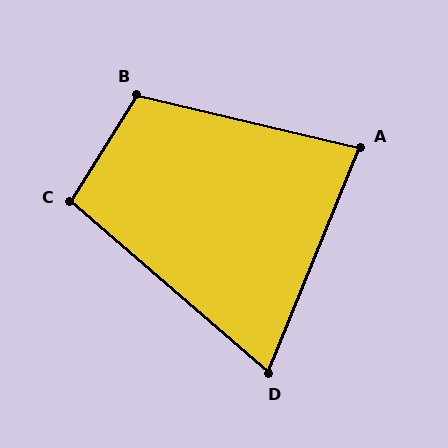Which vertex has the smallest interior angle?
D, at approximately 71 degrees.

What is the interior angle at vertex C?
Approximately 99 degrees (obtuse).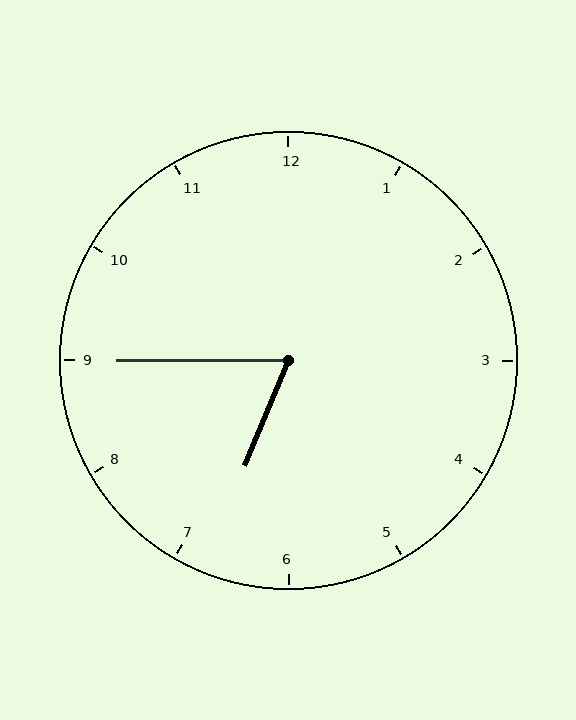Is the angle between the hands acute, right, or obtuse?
It is acute.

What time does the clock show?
6:45.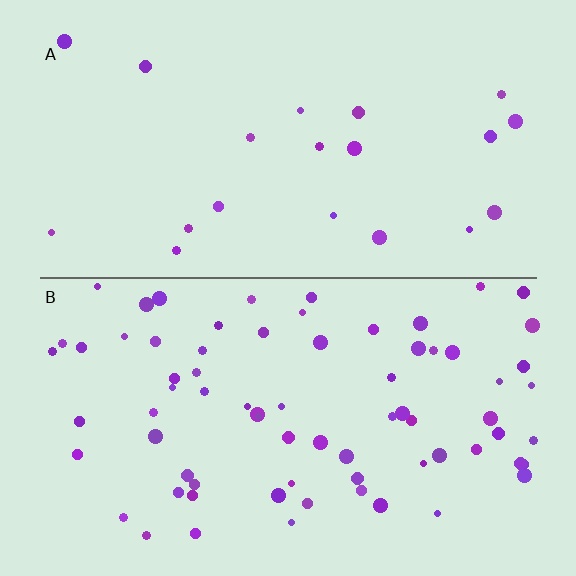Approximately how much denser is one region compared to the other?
Approximately 3.5× — region B over region A.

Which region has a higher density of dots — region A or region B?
B (the bottom).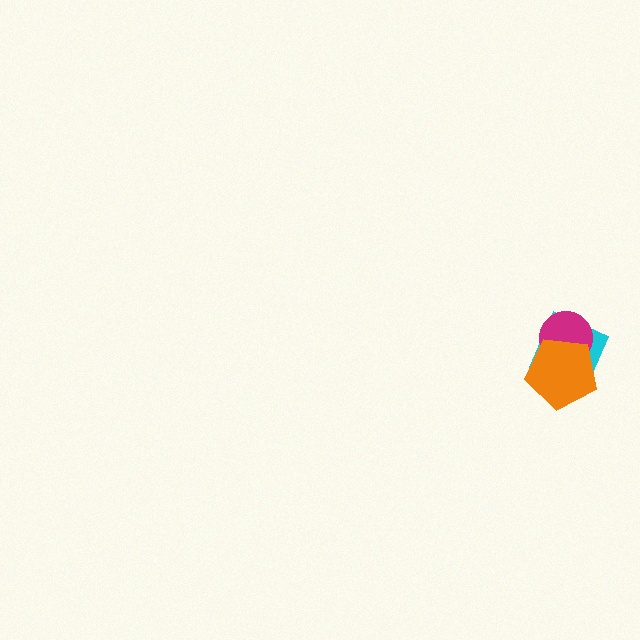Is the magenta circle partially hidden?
Yes, it is partially covered by another shape.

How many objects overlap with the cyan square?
2 objects overlap with the cyan square.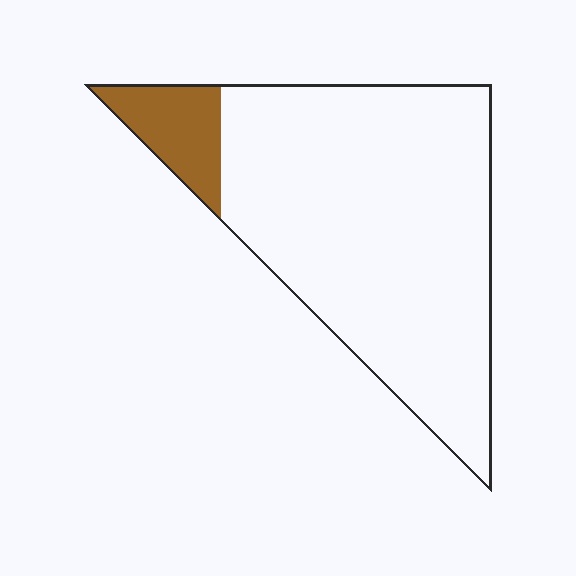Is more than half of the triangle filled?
No.